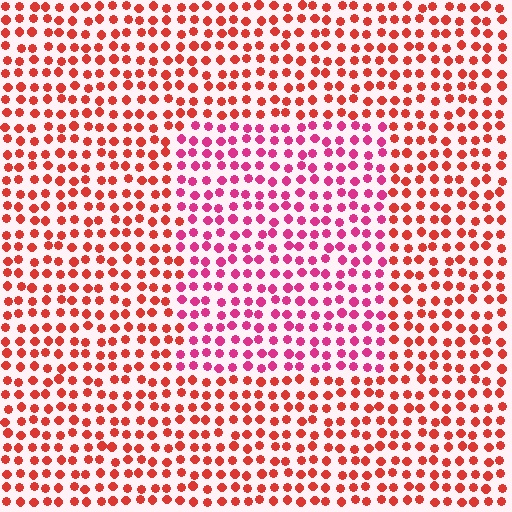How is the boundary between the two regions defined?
The boundary is defined purely by a slight shift in hue (about 34 degrees). Spacing, size, and orientation are identical on both sides.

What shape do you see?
I see a rectangle.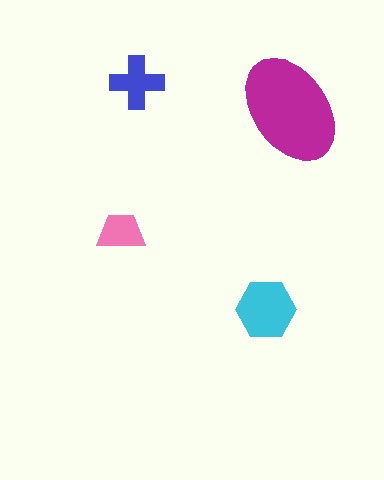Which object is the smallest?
The pink trapezoid.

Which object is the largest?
The magenta ellipse.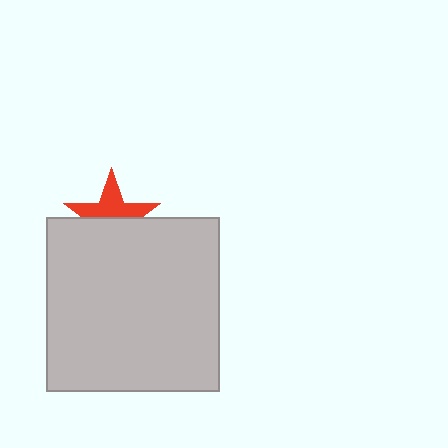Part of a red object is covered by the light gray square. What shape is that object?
It is a star.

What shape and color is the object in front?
The object in front is a light gray square.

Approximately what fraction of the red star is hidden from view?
Roughly 50% of the red star is hidden behind the light gray square.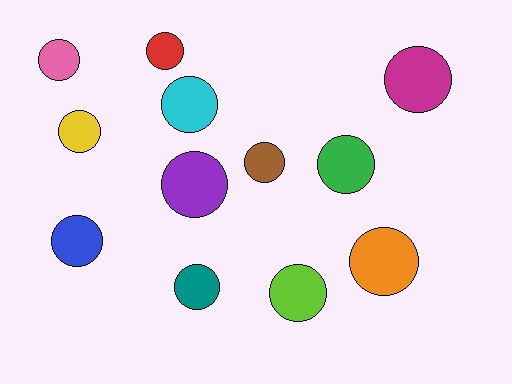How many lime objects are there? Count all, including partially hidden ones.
There is 1 lime object.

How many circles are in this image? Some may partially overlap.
There are 12 circles.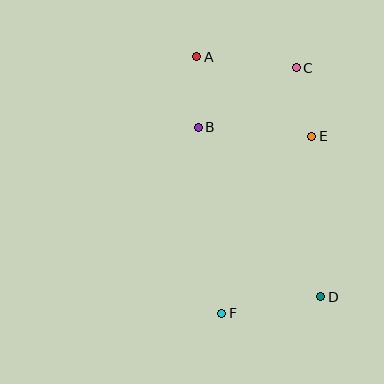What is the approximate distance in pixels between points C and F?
The distance between C and F is approximately 256 pixels.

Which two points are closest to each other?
Points C and E are closest to each other.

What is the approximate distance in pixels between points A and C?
The distance between A and C is approximately 100 pixels.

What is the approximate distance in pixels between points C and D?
The distance between C and D is approximately 230 pixels.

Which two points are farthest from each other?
Points A and D are farthest from each other.